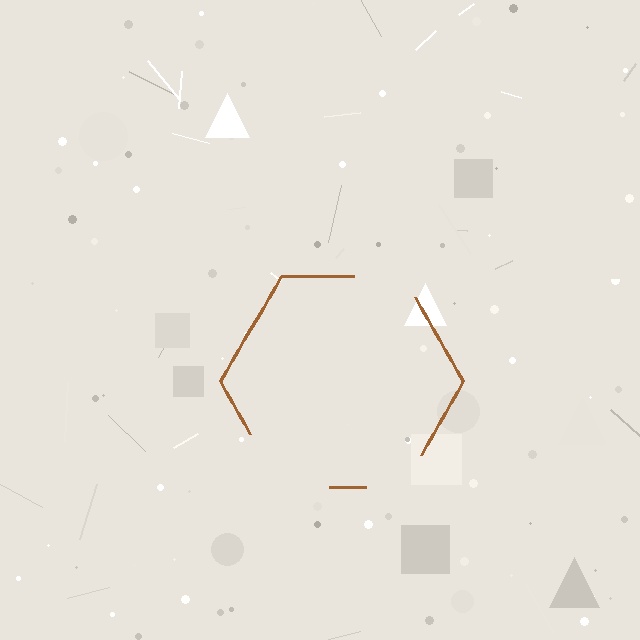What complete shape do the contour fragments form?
The contour fragments form a hexagon.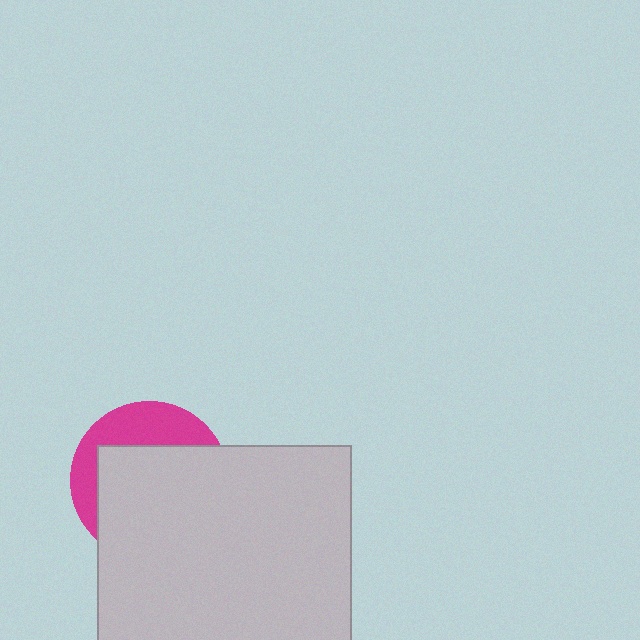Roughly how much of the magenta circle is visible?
A small part of it is visible (roughly 33%).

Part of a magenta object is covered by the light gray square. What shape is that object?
It is a circle.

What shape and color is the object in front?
The object in front is a light gray square.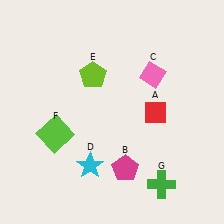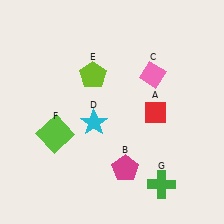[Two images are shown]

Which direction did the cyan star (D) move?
The cyan star (D) moved up.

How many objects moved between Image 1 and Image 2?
1 object moved between the two images.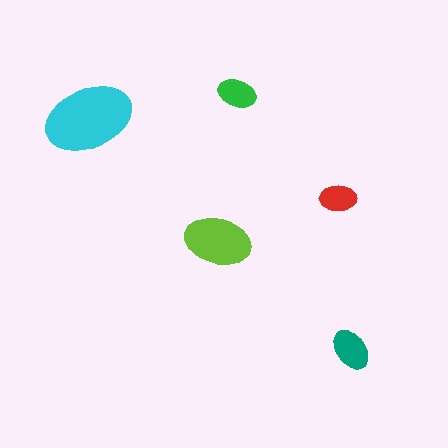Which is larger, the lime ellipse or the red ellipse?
The lime one.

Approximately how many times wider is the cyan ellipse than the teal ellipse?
About 2 times wider.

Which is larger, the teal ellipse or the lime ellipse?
The lime one.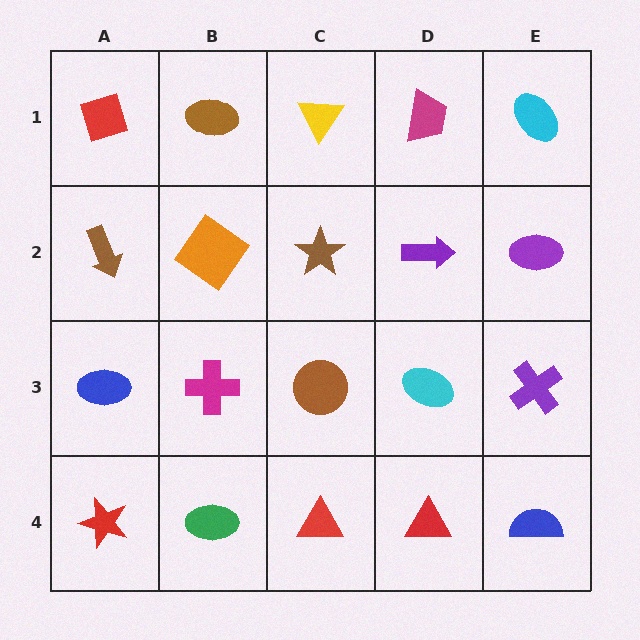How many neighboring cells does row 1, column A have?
2.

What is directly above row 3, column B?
An orange diamond.